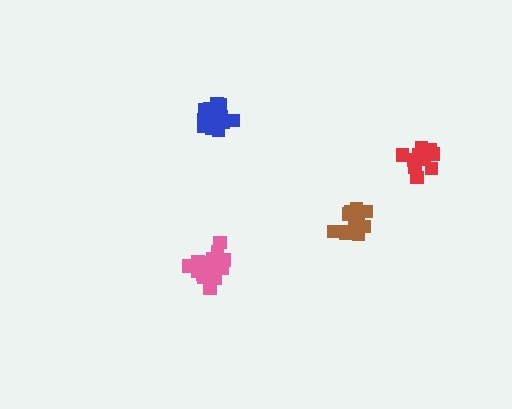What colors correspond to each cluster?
The clusters are colored: red, pink, brown, blue.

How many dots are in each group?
Group 1: 13 dots, Group 2: 19 dots, Group 3: 13 dots, Group 4: 18 dots (63 total).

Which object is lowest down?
The pink cluster is bottommost.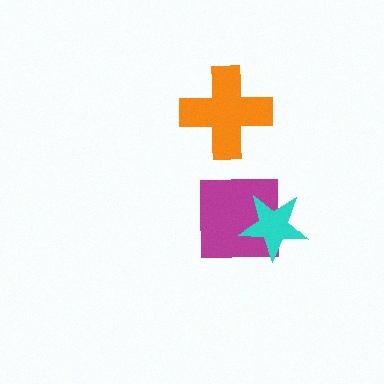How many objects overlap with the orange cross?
0 objects overlap with the orange cross.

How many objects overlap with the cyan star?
1 object overlaps with the cyan star.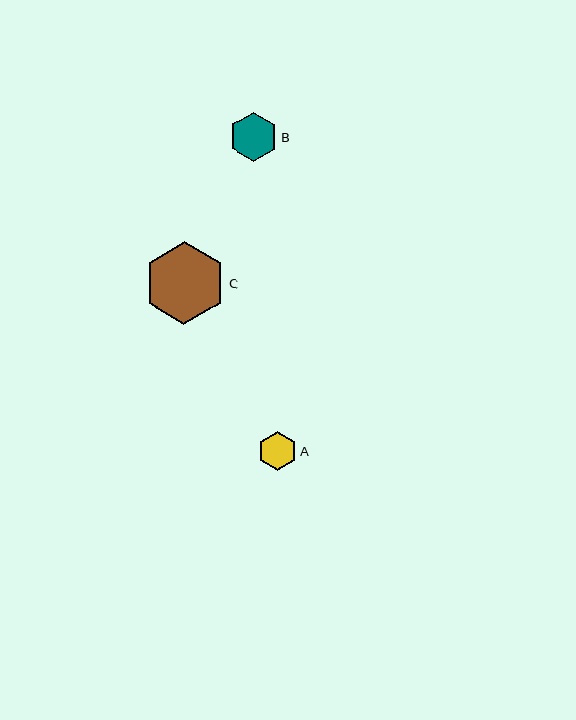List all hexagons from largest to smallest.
From largest to smallest: C, B, A.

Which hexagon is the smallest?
Hexagon A is the smallest with a size of approximately 39 pixels.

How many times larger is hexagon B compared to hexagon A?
Hexagon B is approximately 1.3 times the size of hexagon A.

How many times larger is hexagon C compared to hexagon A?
Hexagon C is approximately 2.1 times the size of hexagon A.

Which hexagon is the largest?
Hexagon C is the largest with a size of approximately 82 pixels.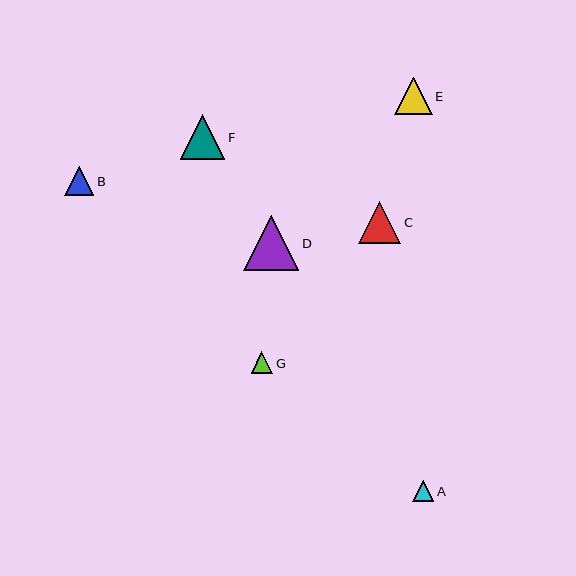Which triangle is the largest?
Triangle D is the largest with a size of approximately 55 pixels.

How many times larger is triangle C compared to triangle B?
Triangle C is approximately 1.4 times the size of triangle B.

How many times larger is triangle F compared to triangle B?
Triangle F is approximately 1.5 times the size of triangle B.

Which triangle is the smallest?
Triangle A is the smallest with a size of approximately 21 pixels.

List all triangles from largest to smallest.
From largest to smallest: D, F, C, E, B, G, A.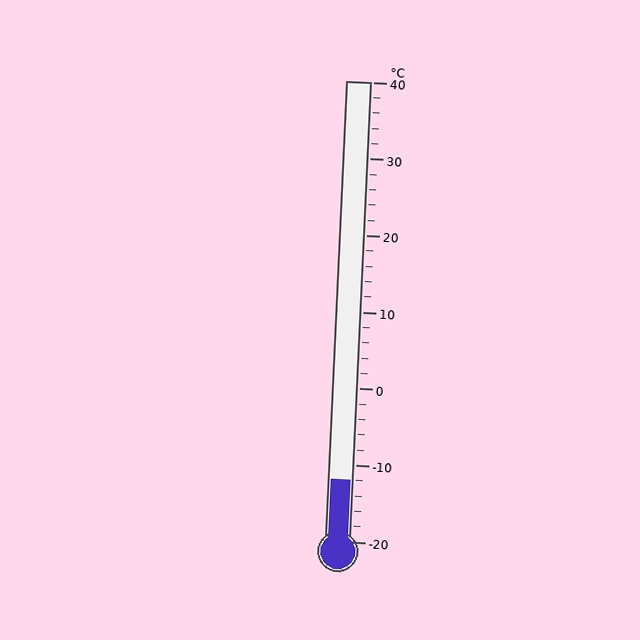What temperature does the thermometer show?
The thermometer shows approximately -12°C.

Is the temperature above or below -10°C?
The temperature is below -10°C.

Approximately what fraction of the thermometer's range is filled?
The thermometer is filled to approximately 15% of its range.